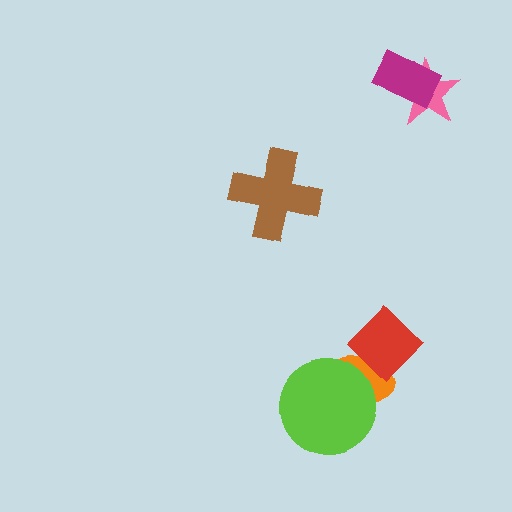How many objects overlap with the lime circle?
1 object overlaps with the lime circle.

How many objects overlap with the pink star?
1 object overlaps with the pink star.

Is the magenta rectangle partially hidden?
No, no other shape covers it.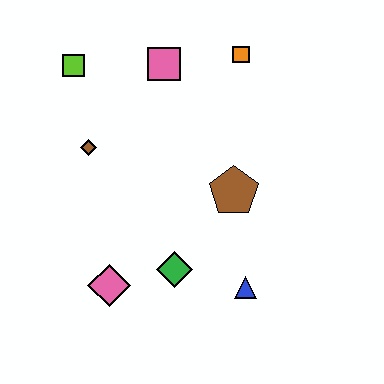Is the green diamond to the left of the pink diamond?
No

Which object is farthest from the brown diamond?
The blue triangle is farthest from the brown diamond.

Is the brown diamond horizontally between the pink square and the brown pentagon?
No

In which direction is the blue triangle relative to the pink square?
The blue triangle is below the pink square.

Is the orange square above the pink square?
Yes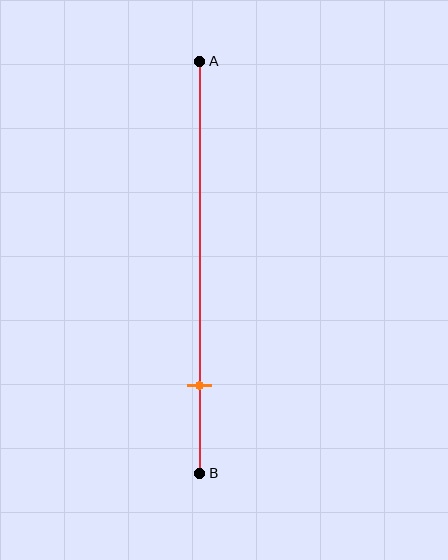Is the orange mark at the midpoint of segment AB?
No, the mark is at about 80% from A, not at the 50% midpoint.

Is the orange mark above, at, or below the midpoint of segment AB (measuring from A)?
The orange mark is below the midpoint of segment AB.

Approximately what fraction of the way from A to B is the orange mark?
The orange mark is approximately 80% of the way from A to B.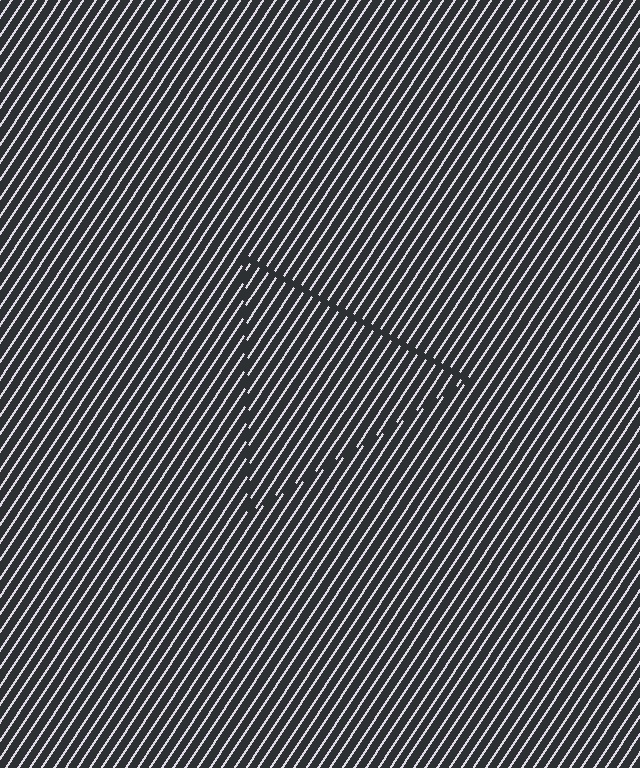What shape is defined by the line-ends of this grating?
An illusory triangle. The interior of the shape contains the same grating, shifted by half a period — the contour is defined by the phase discontinuity where line-ends from the inner and outer gratings abut.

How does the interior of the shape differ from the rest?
The interior of the shape contains the same grating, shifted by half a period — the contour is defined by the phase discontinuity where line-ends from the inner and outer gratings abut.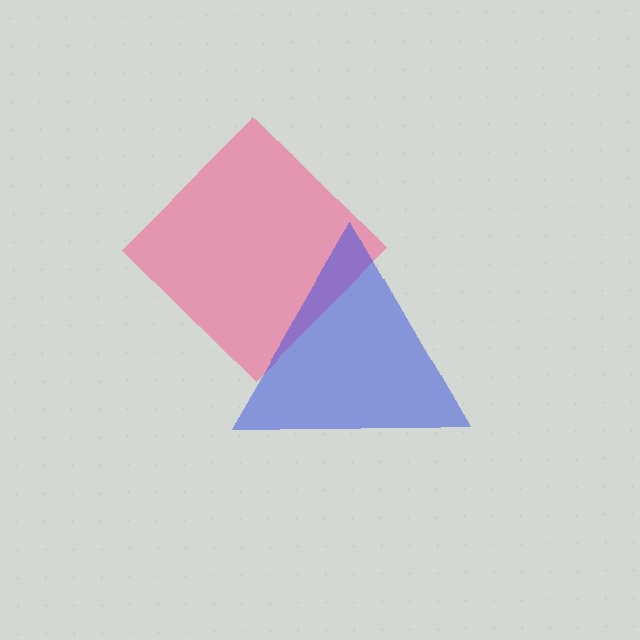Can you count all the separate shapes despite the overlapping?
Yes, there are 2 separate shapes.